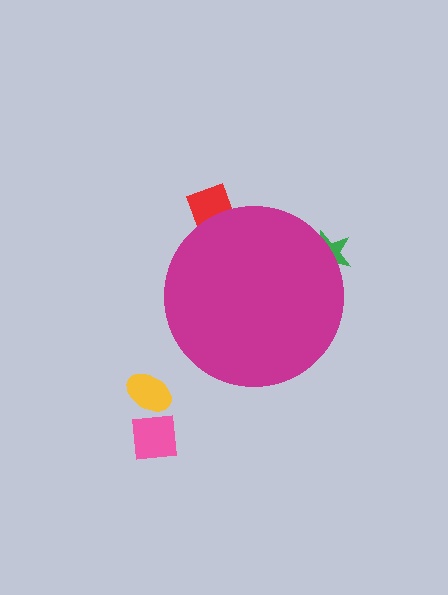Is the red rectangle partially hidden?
Yes, the red rectangle is partially hidden behind the magenta circle.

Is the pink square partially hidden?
No, the pink square is fully visible.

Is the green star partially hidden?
Yes, the green star is partially hidden behind the magenta circle.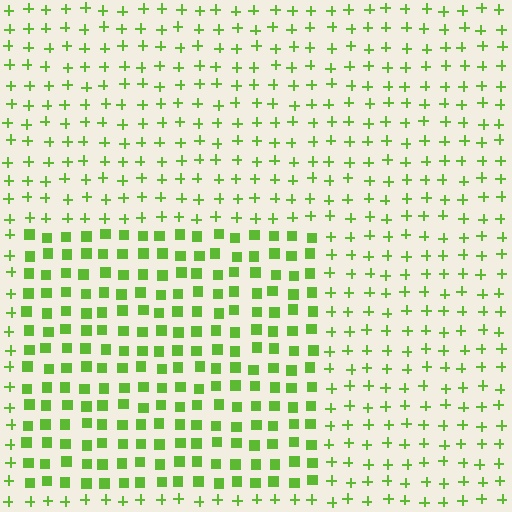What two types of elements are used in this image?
The image uses squares inside the rectangle region and plus signs outside it.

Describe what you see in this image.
The image is filled with small lime elements arranged in a uniform grid. A rectangle-shaped region contains squares, while the surrounding area contains plus signs. The boundary is defined purely by the change in element shape.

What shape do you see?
I see a rectangle.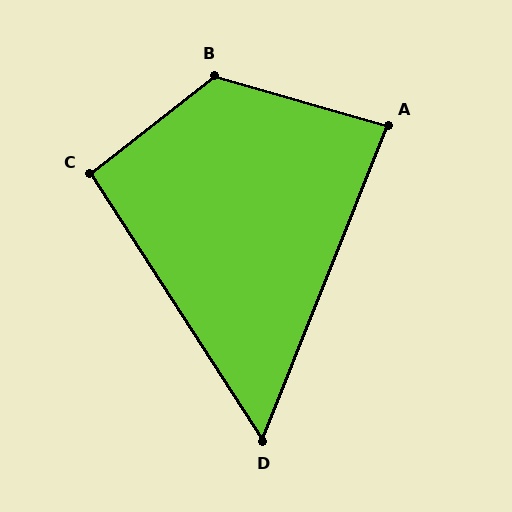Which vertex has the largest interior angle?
B, at approximately 126 degrees.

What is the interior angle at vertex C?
Approximately 96 degrees (obtuse).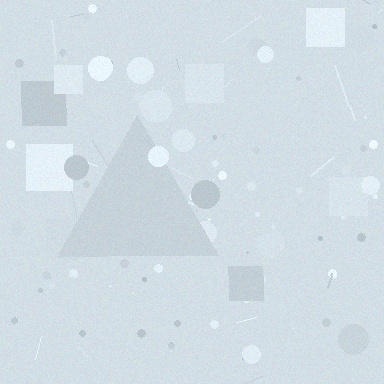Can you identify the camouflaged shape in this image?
The camouflaged shape is a triangle.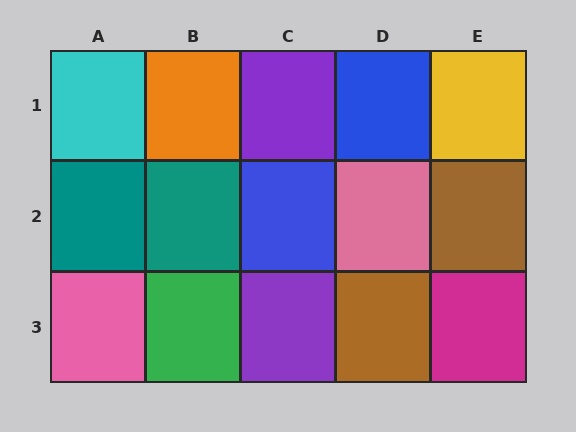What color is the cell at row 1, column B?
Orange.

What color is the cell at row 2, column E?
Brown.